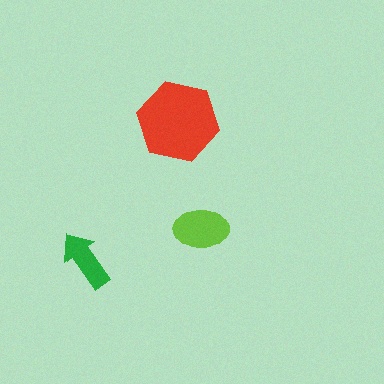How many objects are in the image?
There are 3 objects in the image.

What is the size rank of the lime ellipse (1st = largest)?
2nd.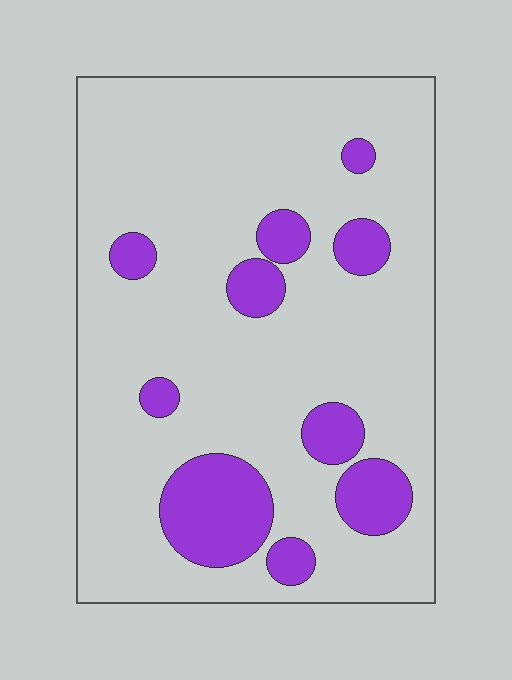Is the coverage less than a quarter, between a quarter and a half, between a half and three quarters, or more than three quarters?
Less than a quarter.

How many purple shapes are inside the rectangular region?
10.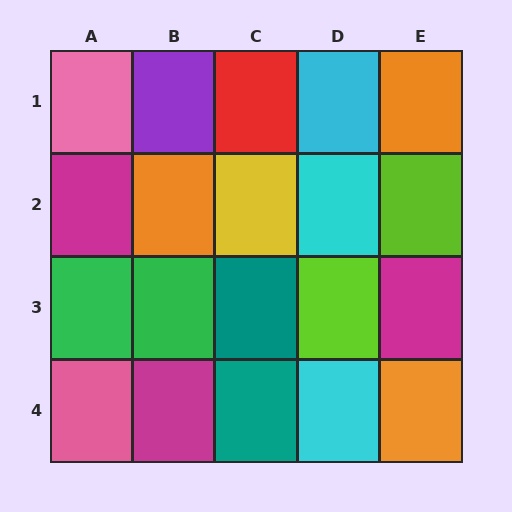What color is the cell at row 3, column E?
Magenta.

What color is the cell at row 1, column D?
Cyan.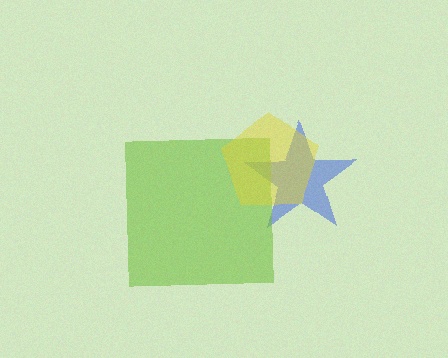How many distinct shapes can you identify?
There are 3 distinct shapes: a blue star, a lime square, a yellow pentagon.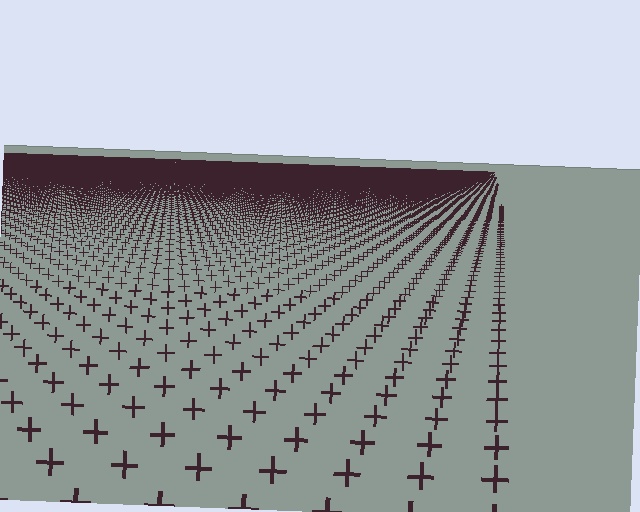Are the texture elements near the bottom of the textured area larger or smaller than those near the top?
Larger. Near the bottom, elements are closer to the viewer and appear at a bigger on-screen size.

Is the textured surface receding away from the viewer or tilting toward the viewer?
The surface is receding away from the viewer. Texture elements get smaller and denser toward the top.